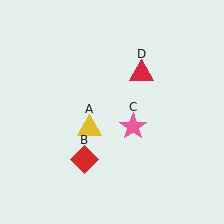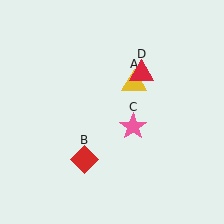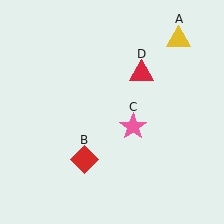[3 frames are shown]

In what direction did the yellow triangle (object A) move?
The yellow triangle (object A) moved up and to the right.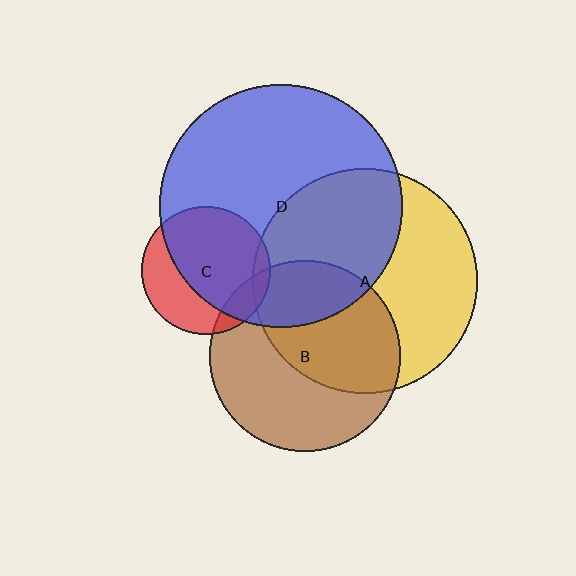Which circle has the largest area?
Circle D (blue).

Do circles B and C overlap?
Yes.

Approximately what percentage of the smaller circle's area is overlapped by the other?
Approximately 15%.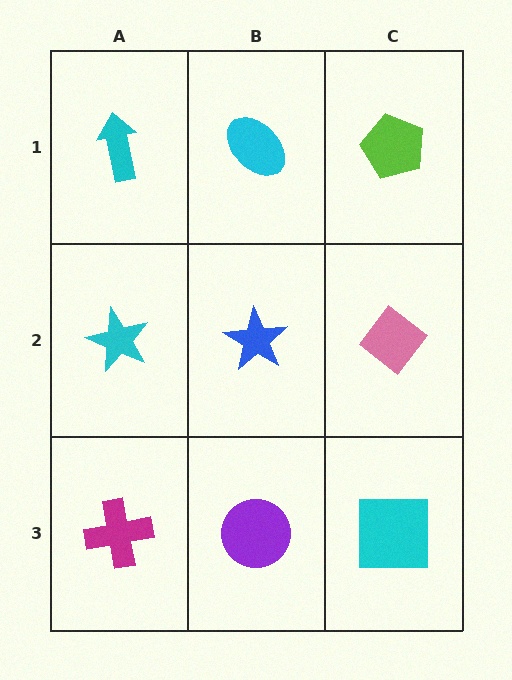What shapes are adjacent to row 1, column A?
A cyan star (row 2, column A), a cyan ellipse (row 1, column B).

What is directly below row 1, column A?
A cyan star.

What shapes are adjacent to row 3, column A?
A cyan star (row 2, column A), a purple circle (row 3, column B).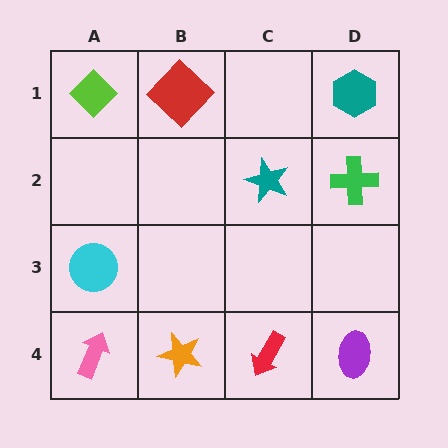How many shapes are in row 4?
4 shapes.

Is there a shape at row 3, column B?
No, that cell is empty.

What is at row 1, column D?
A teal hexagon.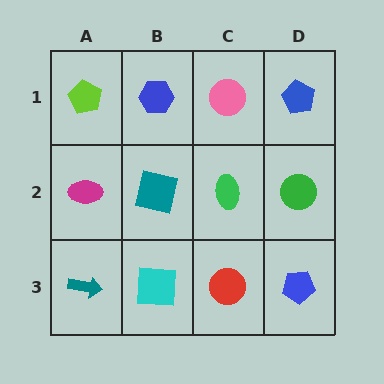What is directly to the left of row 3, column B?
A teal arrow.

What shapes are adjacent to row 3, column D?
A green circle (row 2, column D), a red circle (row 3, column C).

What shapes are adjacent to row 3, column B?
A teal square (row 2, column B), a teal arrow (row 3, column A), a red circle (row 3, column C).